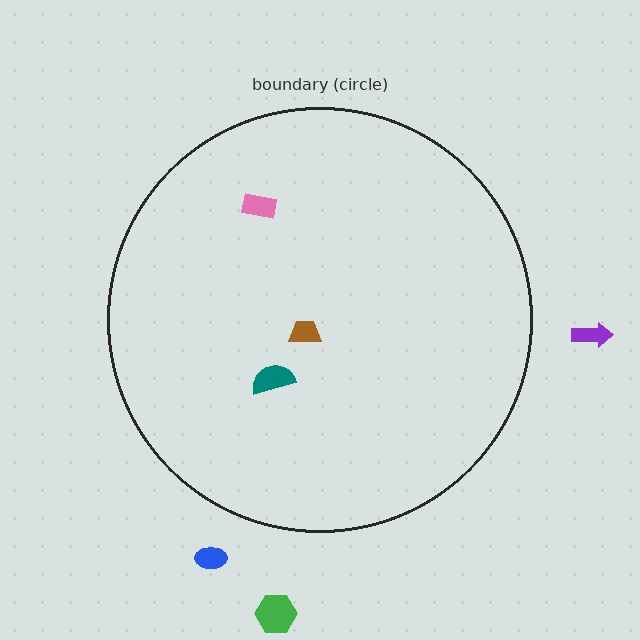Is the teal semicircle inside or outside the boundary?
Inside.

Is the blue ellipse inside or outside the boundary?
Outside.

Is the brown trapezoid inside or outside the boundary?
Inside.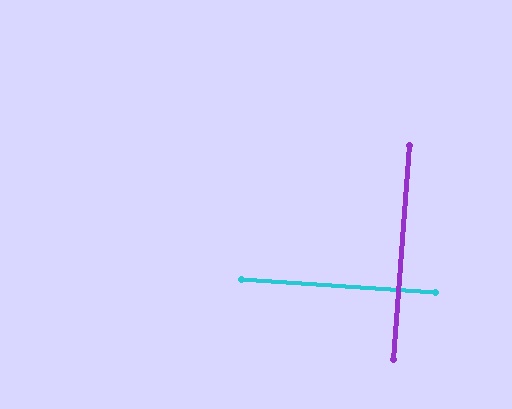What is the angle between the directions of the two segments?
Approximately 90 degrees.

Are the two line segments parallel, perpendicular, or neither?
Perpendicular — they meet at approximately 90°.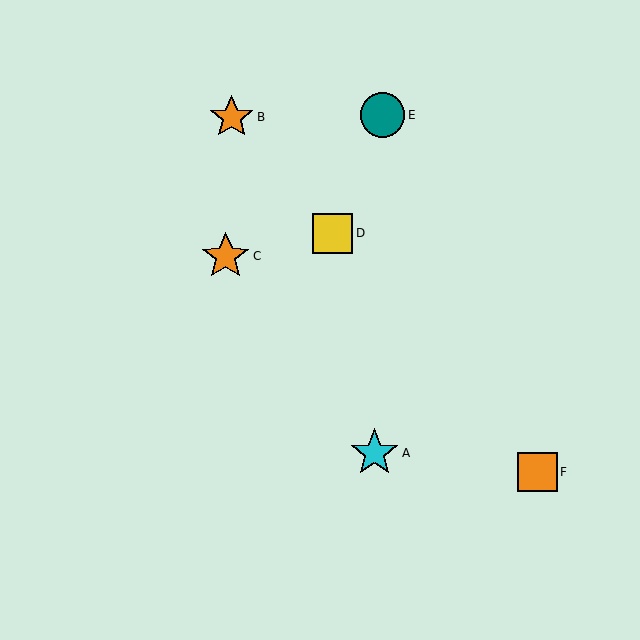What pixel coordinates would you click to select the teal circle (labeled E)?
Click at (383, 115) to select the teal circle E.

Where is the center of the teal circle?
The center of the teal circle is at (383, 115).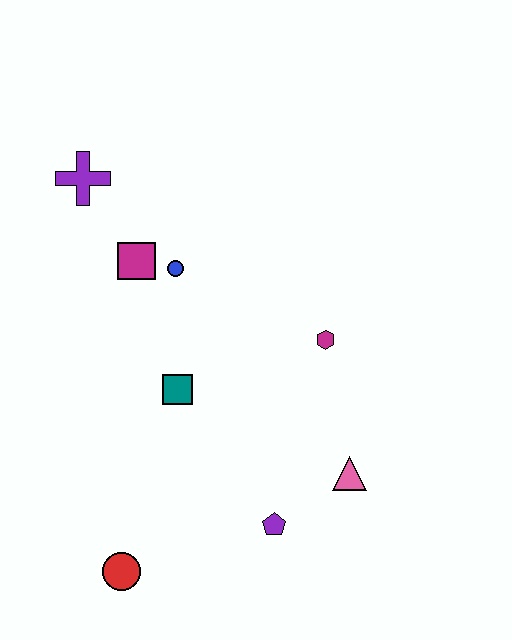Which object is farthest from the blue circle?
The red circle is farthest from the blue circle.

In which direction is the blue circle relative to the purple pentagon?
The blue circle is above the purple pentagon.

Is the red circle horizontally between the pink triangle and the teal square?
No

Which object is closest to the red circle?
The purple pentagon is closest to the red circle.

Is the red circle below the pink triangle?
Yes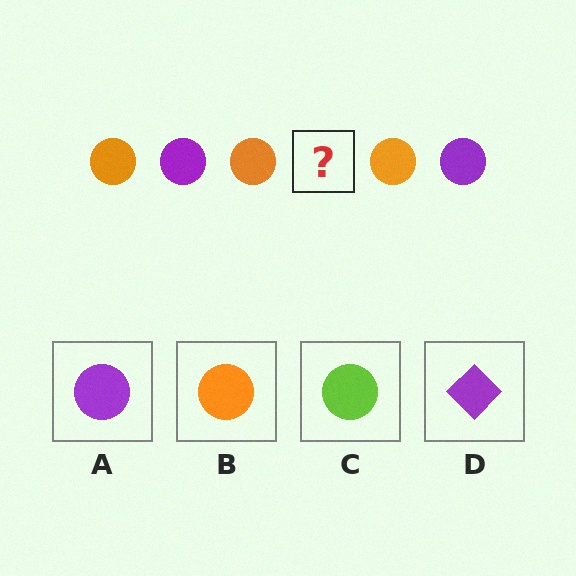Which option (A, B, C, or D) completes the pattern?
A.